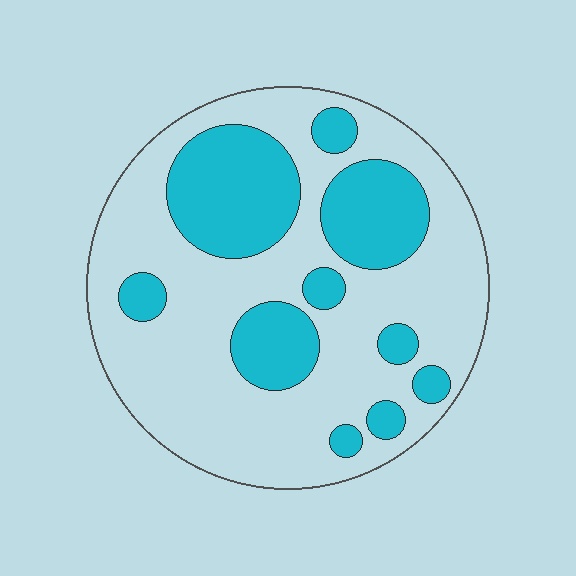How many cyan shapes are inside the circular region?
10.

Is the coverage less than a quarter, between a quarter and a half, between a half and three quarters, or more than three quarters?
Between a quarter and a half.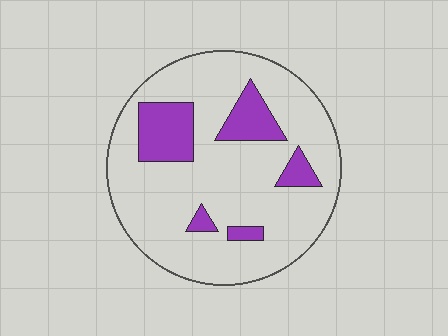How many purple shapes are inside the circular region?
5.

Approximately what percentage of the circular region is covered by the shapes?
Approximately 20%.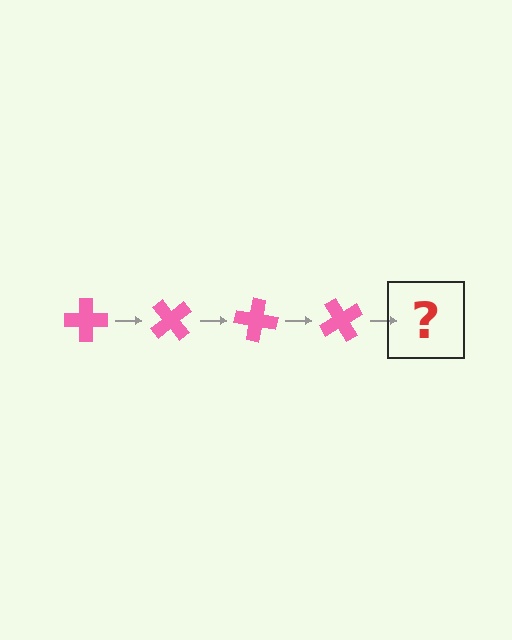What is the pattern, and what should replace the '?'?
The pattern is that the cross rotates 50 degrees each step. The '?' should be a pink cross rotated 200 degrees.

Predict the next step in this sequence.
The next step is a pink cross rotated 200 degrees.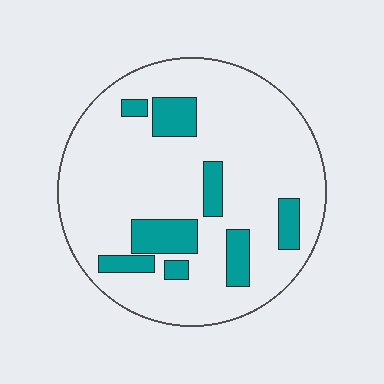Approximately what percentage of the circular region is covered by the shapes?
Approximately 15%.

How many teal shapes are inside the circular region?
8.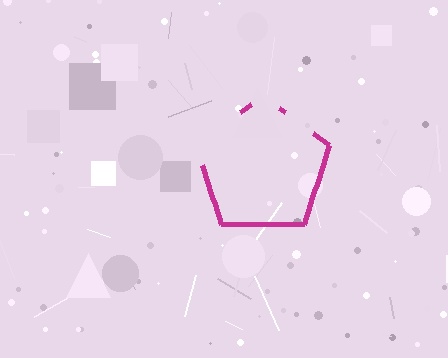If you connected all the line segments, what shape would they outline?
They would outline a pentagon.